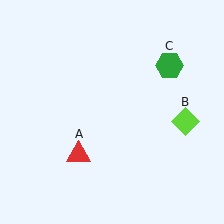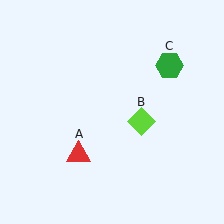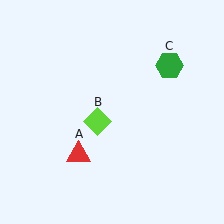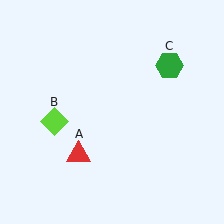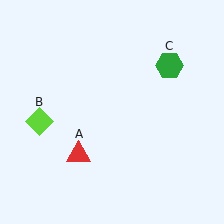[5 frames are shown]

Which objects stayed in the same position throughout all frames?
Red triangle (object A) and green hexagon (object C) remained stationary.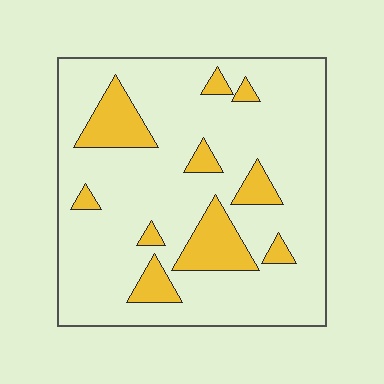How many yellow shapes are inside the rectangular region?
10.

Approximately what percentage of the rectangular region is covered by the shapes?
Approximately 15%.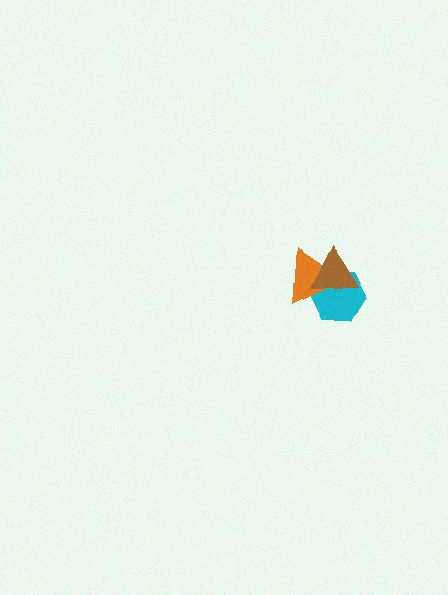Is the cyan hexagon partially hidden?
Yes, it is partially covered by another shape.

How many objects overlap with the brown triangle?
2 objects overlap with the brown triangle.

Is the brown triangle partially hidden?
No, no other shape covers it.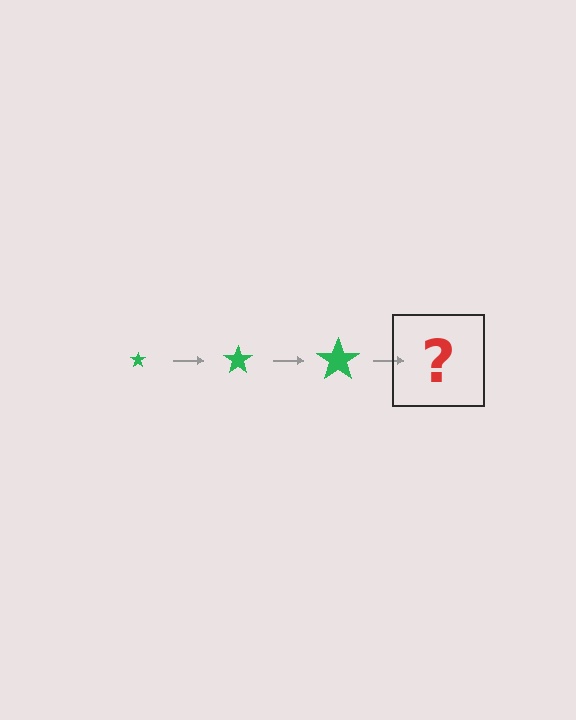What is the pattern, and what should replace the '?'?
The pattern is that the star gets progressively larger each step. The '?' should be a green star, larger than the previous one.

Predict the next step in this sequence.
The next step is a green star, larger than the previous one.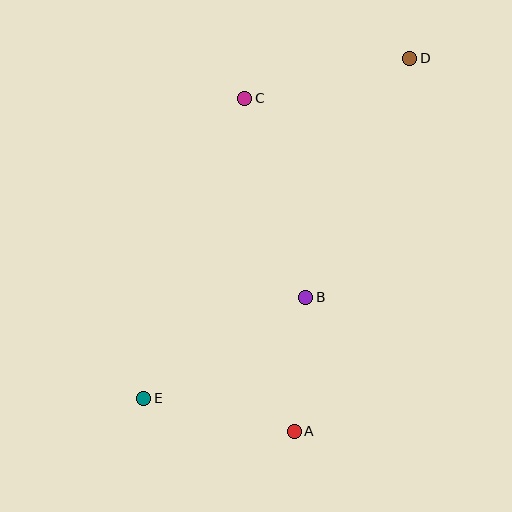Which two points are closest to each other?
Points A and B are closest to each other.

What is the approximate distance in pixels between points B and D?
The distance between B and D is approximately 261 pixels.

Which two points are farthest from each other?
Points D and E are farthest from each other.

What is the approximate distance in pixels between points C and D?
The distance between C and D is approximately 169 pixels.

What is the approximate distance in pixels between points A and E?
The distance between A and E is approximately 154 pixels.